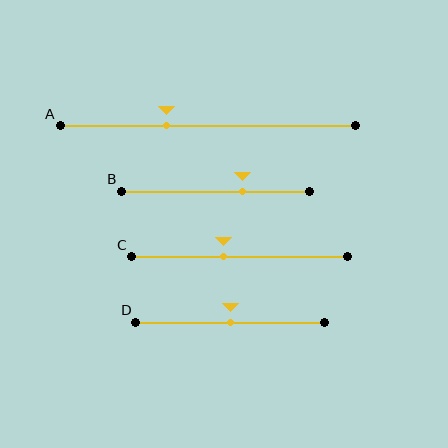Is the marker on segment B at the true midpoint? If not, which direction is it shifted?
No, the marker on segment B is shifted to the right by about 14% of the segment length.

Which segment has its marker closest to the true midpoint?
Segment D has its marker closest to the true midpoint.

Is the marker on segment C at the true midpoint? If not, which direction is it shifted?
No, the marker on segment C is shifted to the left by about 7% of the segment length.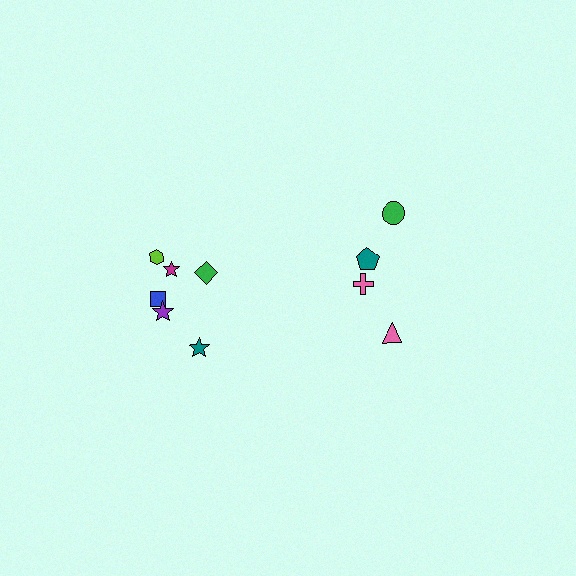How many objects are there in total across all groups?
There are 10 objects.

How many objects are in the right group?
There are 4 objects.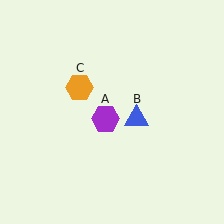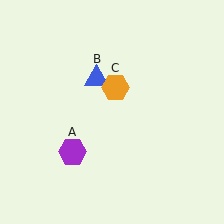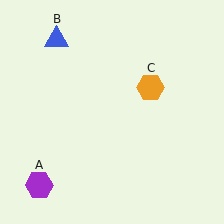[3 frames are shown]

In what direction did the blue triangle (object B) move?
The blue triangle (object B) moved up and to the left.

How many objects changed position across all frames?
3 objects changed position: purple hexagon (object A), blue triangle (object B), orange hexagon (object C).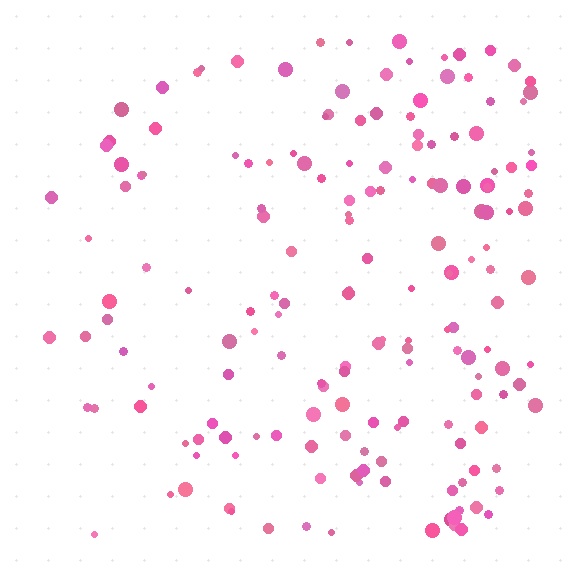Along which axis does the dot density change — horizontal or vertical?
Horizontal.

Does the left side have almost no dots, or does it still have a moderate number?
Still a moderate number, just noticeably fewer than the right.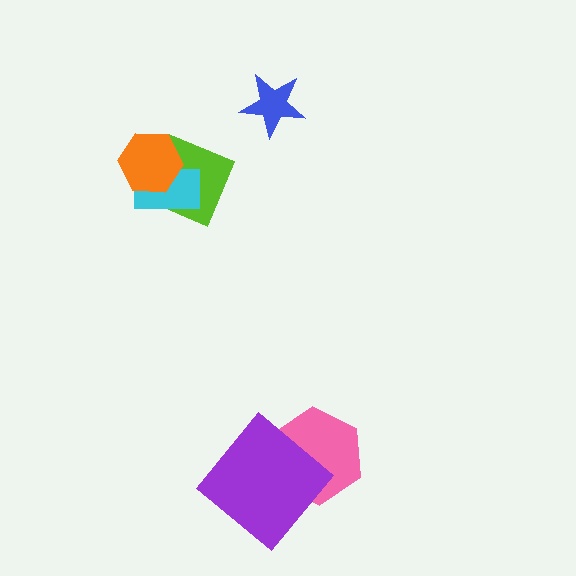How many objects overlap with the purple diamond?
1 object overlaps with the purple diamond.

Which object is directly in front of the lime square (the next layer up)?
The cyan rectangle is directly in front of the lime square.